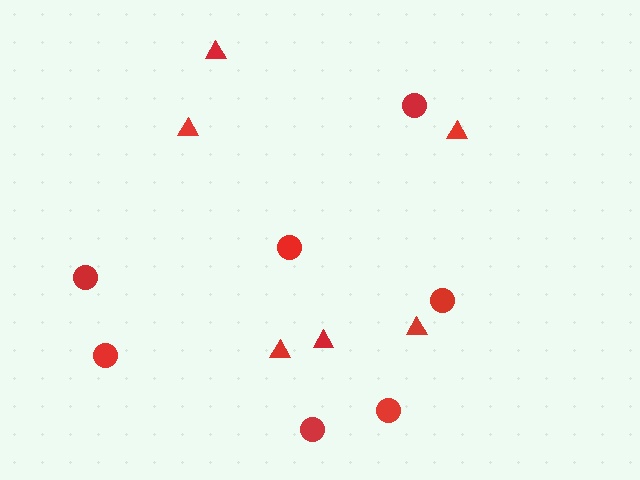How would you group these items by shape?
There are 2 groups: one group of circles (7) and one group of triangles (6).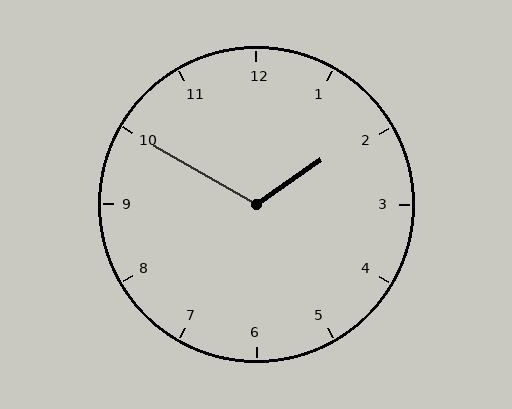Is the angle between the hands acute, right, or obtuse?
It is obtuse.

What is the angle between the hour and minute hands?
Approximately 115 degrees.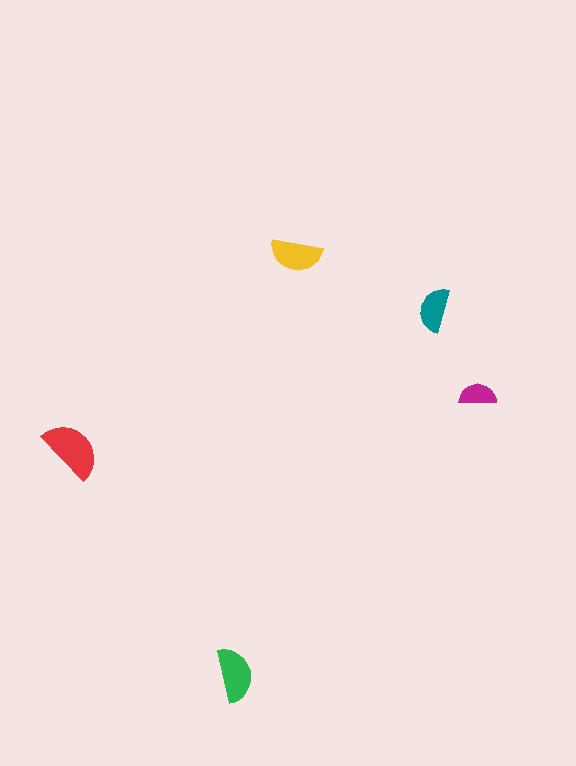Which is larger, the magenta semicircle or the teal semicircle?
The teal one.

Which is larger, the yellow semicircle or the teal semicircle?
The yellow one.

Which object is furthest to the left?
The red semicircle is leftmost.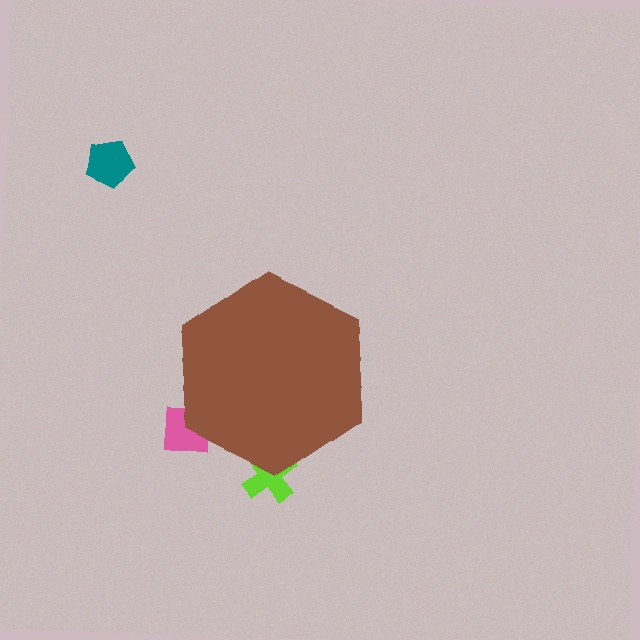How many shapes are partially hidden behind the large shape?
2 shapes are partially hidden.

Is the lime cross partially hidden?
Yes, the lime cross is partially hidden behind the brown hexagon.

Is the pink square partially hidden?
Yes, the pink square is partially hidden behind the brown hexagon.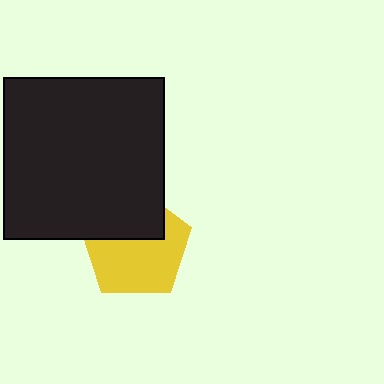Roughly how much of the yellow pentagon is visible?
About half of it is visible (roughly 63%).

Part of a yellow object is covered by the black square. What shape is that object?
It is a pentagon.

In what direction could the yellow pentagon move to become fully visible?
The yellow pentagon could move down. That would shift it out from behind the black square entirely.